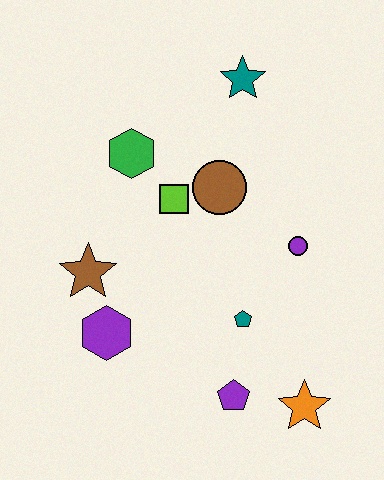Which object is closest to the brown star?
The purple hexagon is closest to the brown star.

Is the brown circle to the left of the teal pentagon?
Yes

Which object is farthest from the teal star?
The orange star is farthest from the teal star.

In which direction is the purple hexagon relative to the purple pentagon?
The purple hexagon is to the left of the purple pentagon.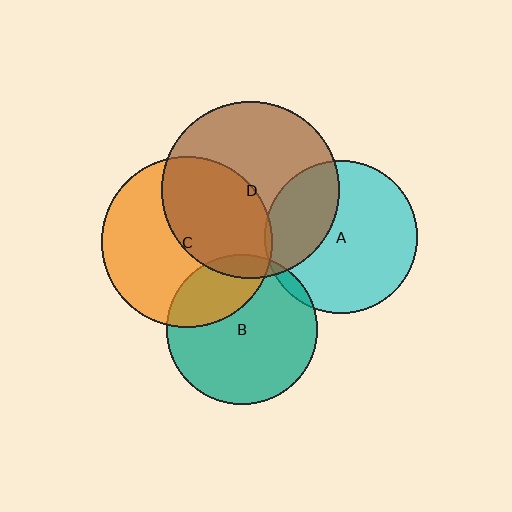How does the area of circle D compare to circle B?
Approximately 1.4 times.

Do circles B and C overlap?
Yes.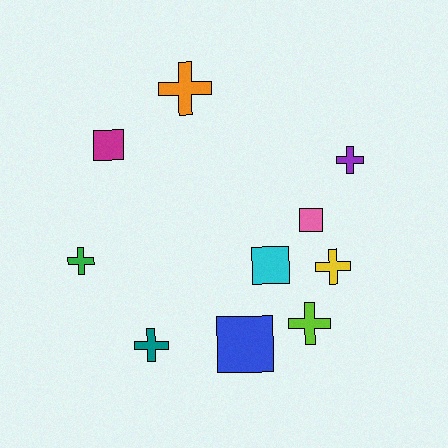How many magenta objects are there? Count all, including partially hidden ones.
There is 1 magenta object.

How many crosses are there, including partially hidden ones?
There are 6 crosses.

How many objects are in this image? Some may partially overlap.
There are 10 objects.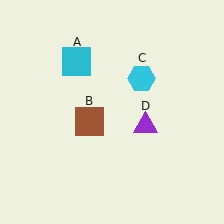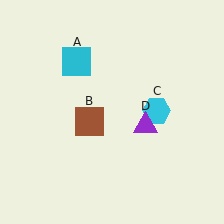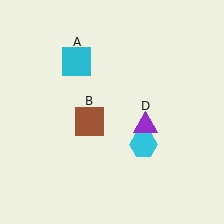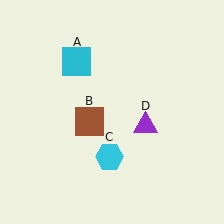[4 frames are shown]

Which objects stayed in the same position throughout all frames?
Cyan square (object A) and brown square (object B) and purple triangle (object D) remained stationary.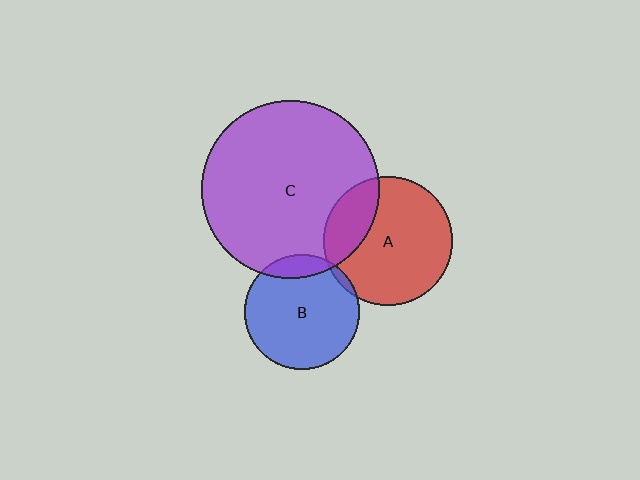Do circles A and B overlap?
Yes.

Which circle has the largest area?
Circle C (purple).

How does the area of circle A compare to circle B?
Approximately 1.3 times.